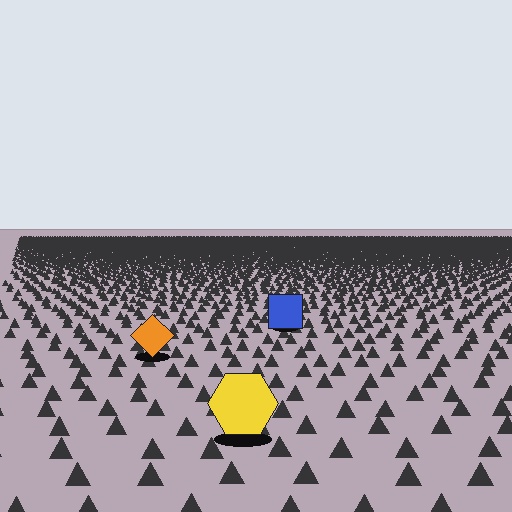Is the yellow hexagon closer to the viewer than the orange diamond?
Yes. The yellow hexagon is closer — you can tell from the texture gradient: the ground texture is coarser near it.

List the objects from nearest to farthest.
From nearest to farthest: the yellow hexagon, the orange diamond, the blue square.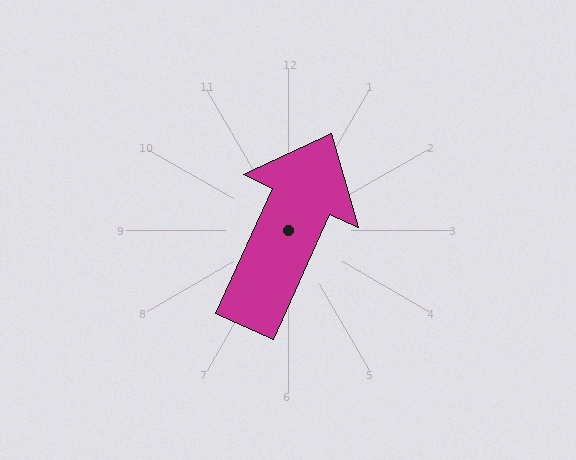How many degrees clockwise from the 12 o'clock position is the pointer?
Approximately 24 degrees.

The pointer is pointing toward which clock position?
Roughly 1 o'clock.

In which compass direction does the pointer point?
Northeast.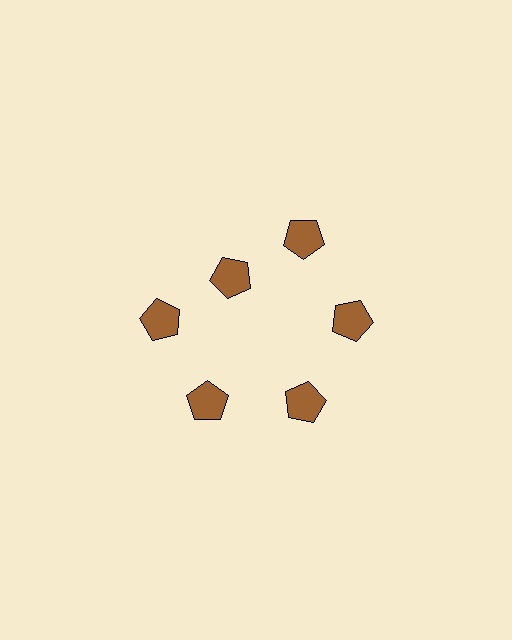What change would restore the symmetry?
The symmetry would be restored by moving it outward, back onto the ring so that all 6 pentagons sit at equal angles and equal distance from the center.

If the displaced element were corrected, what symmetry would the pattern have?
It would have 6-fold rotational symmetry — the pattern would map onto itself every 60 degrees.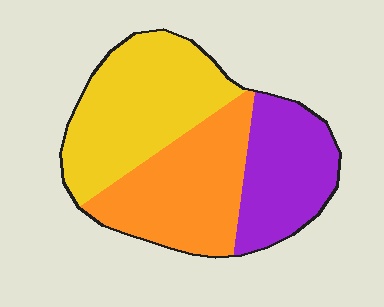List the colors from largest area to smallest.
From largest to smallest: yellow, orange, purple.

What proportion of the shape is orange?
Orange takes up between a quarter and a half of the shape.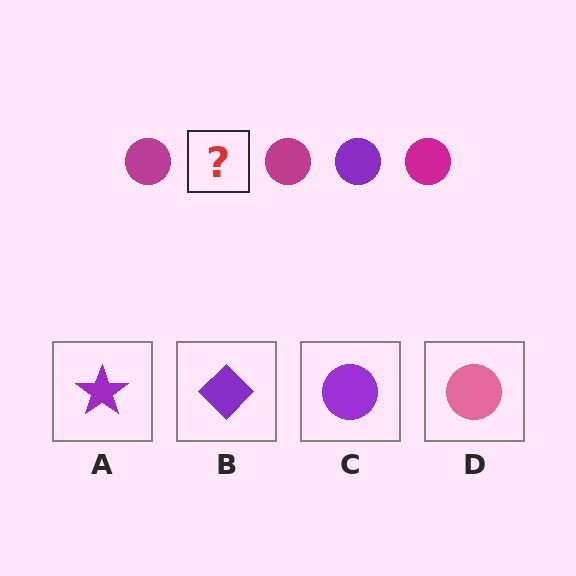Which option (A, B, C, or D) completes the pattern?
C.